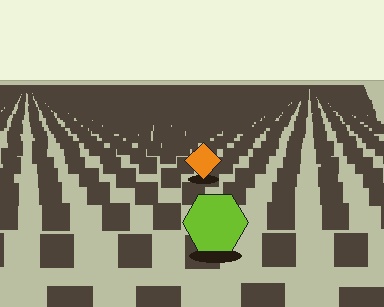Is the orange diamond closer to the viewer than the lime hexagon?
No. The lime hexagon is closer — you can tell from the texture gradient: the ground texture is coarser near it.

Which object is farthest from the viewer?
The orange diamond is farthest from the viewer. It appears smaller and the ground texture around it is denser.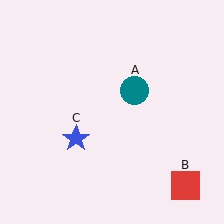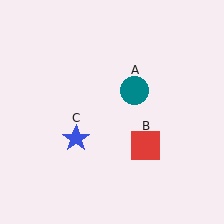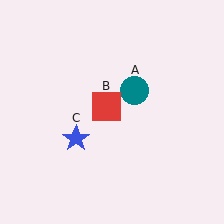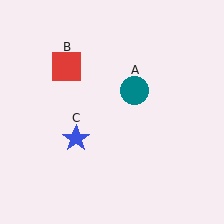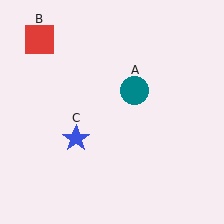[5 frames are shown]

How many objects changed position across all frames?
1 object changed position: red square (object B).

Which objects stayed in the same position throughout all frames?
Teal circle (object A) and blue star (object C) remained stationary.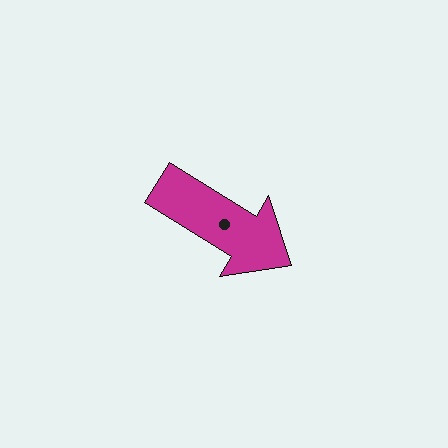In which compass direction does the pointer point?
Southeast.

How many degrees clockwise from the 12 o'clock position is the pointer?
Approximately 121 degrees.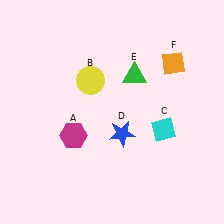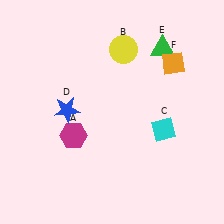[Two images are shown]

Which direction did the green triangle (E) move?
The green triangle (E) moved right.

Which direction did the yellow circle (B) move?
The yellow circle (B) moved right.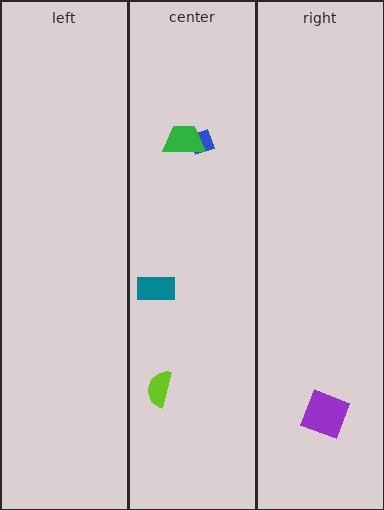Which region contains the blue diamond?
The center region.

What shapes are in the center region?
The blue diamond, the lime semicircle, the green trapezoid, the teal rectangle.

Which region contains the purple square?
The right region.